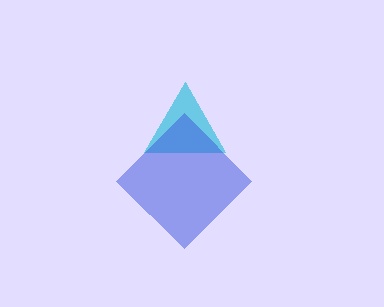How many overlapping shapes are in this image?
There are 2 overlapping shapes in the image.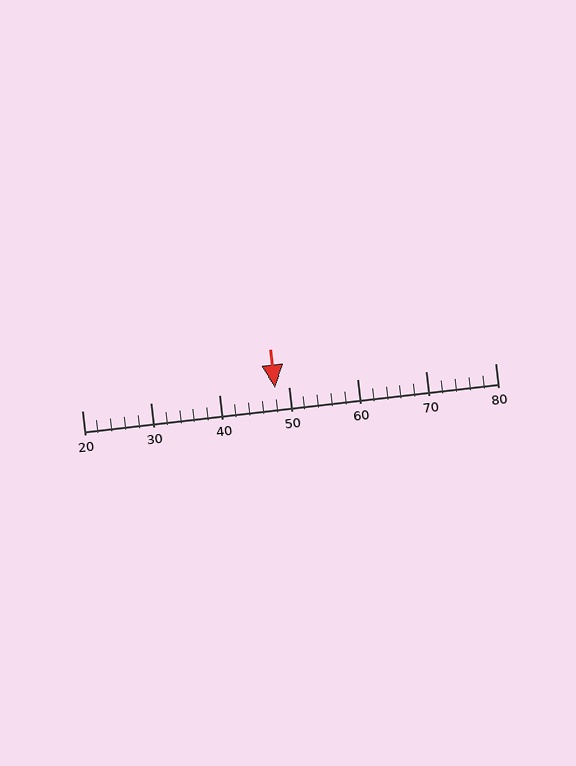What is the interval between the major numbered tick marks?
The major tick marks are spaced 10 units apart.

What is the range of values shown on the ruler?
The ruler shows values from 20 to 80.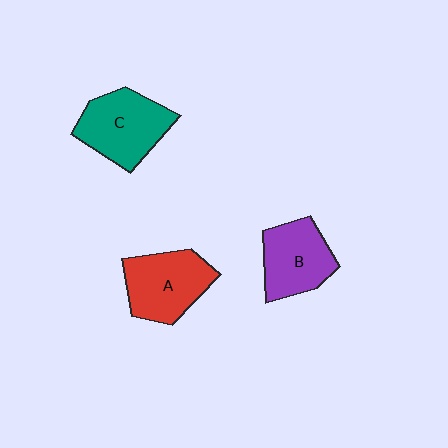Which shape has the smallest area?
Shape B (purple).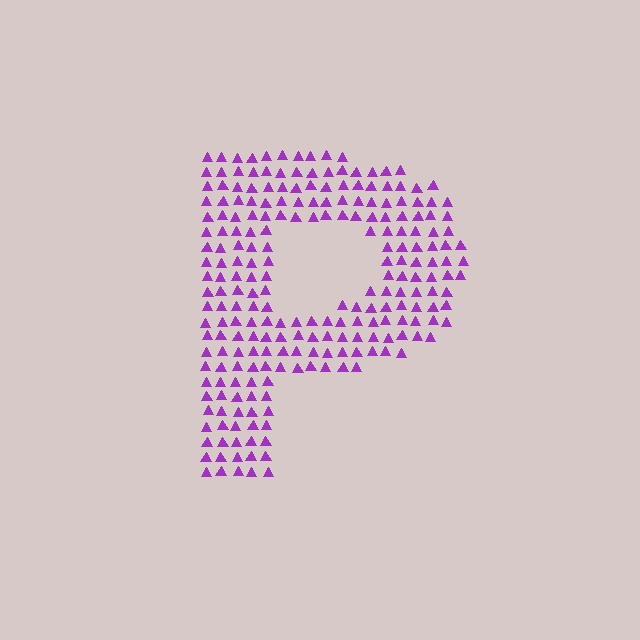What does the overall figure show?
The overall figure shows the letter P.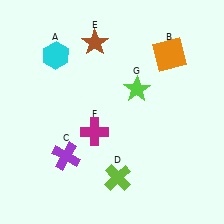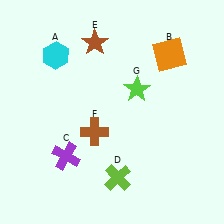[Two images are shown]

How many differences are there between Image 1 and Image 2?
There is 1 difference between the two images.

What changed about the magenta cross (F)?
In Image 1, F is magenta. In Image 2, it changed to brown.